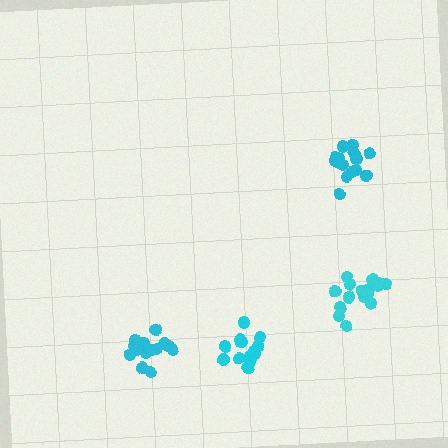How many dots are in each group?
Group 1: 16 dots, Group 2: 15 dots, Group 3: 13 dots, Group 4: 16 dots (60 total).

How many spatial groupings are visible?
There are 4 spatial groupings.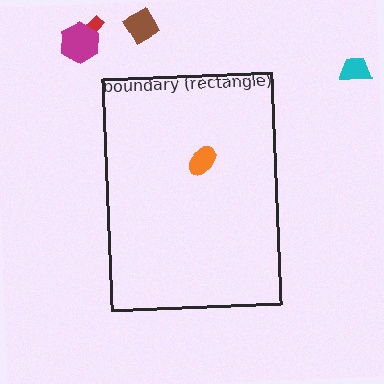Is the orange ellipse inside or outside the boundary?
Inside.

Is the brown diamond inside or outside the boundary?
Outside.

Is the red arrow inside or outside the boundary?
Outside.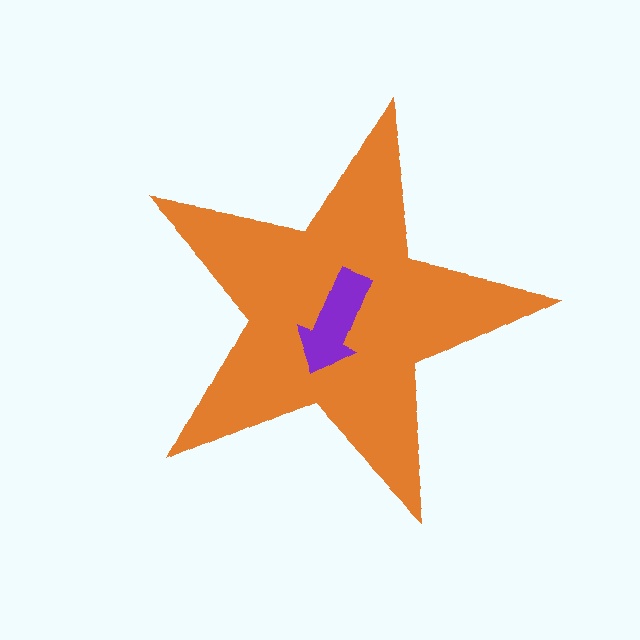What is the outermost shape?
The orange star.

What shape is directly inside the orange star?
The purple arrow.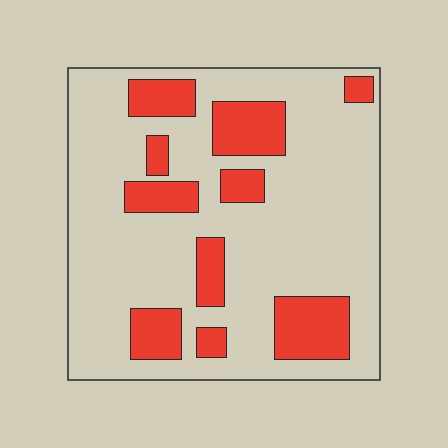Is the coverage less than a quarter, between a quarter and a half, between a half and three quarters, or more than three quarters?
Less than a quarter.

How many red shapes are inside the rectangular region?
10.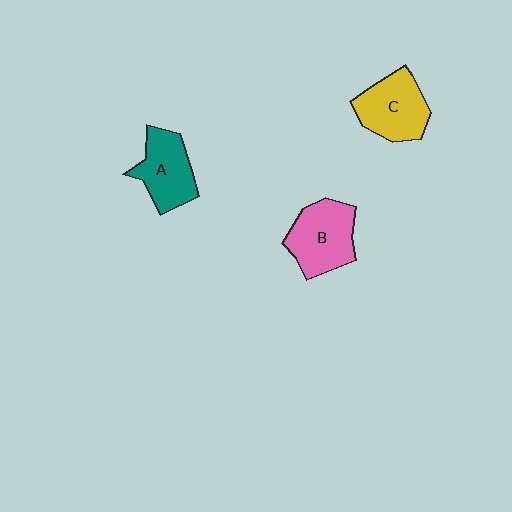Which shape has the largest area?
Shape B (pink).